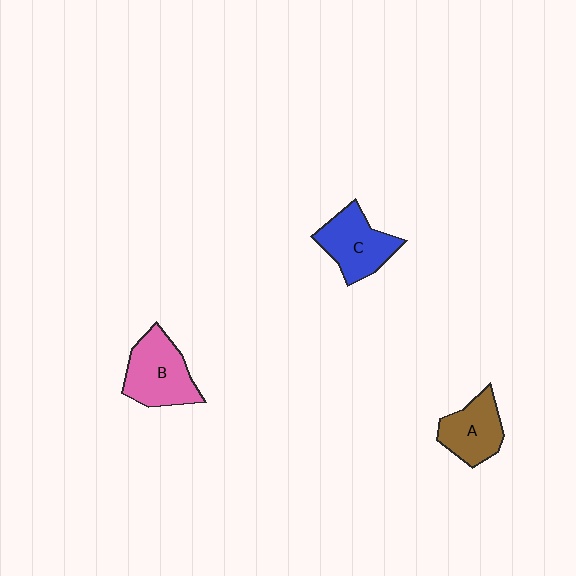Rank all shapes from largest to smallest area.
From largest to smallest: B (pink), C (blue), A (brown).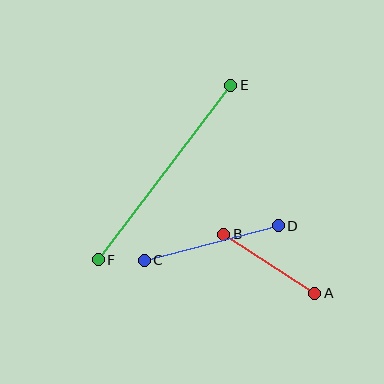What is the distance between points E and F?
The distance is approximately 219 pixels.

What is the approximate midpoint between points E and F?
The midpoint is at approximately (165, 173) pixels.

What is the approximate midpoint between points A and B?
The midpoint is at approximately (269, 264) pixels.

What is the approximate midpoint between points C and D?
The midpoint is at approximately (211, 243) pixels.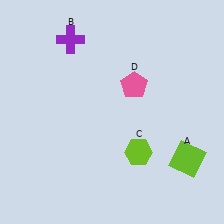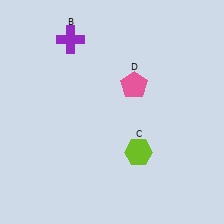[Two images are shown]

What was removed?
The lime square (A) was removed in Image 2.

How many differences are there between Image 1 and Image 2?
There is 1 difference between the two images.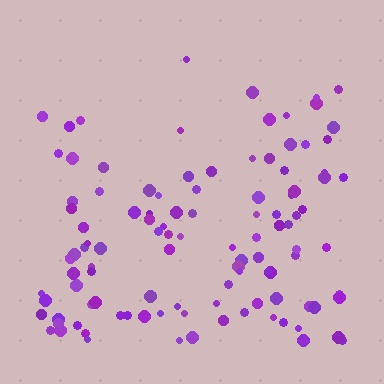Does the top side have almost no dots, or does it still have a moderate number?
Still a moderate number, just noticeably fewer than the bottom.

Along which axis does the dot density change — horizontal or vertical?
Vertical.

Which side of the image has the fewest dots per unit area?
The top.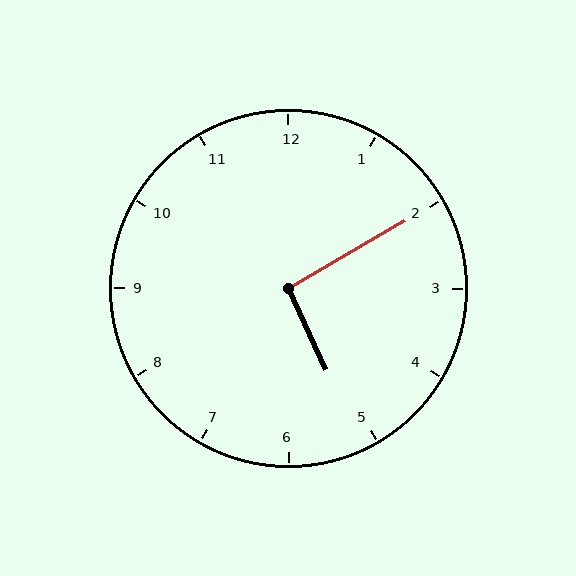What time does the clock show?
5:10.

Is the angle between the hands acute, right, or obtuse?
It is right.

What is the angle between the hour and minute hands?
Approximately 95 degrees.